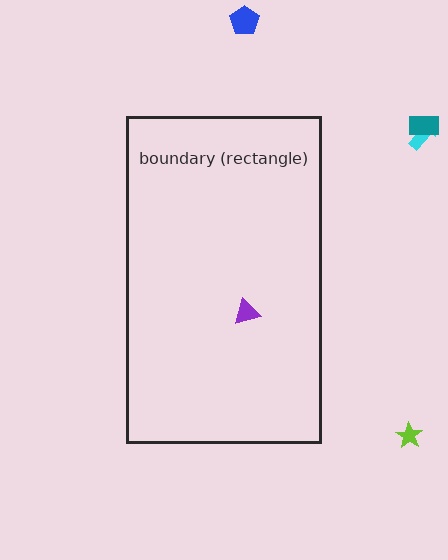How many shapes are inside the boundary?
1 inside, 4 outside.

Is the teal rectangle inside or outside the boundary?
Outside.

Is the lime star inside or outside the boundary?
Outside.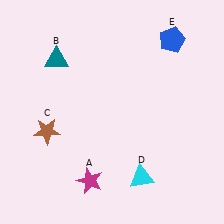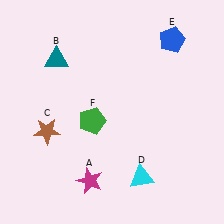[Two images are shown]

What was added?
A green pentagon (F) was added in Image 2.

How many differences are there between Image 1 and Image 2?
There is 1 difference between the two images.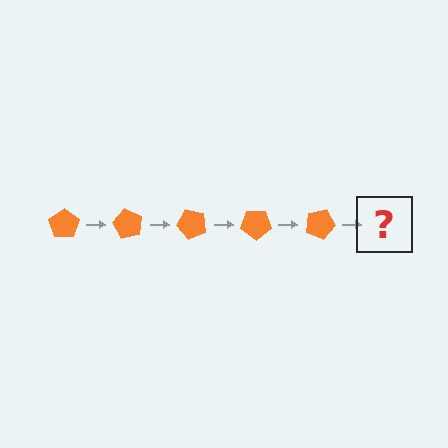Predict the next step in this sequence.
The next step is an orange pentagon rotated 300 degrees.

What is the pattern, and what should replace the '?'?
The pattern is that the pentagon rotates 60 degrees each step. The '?' should be an orange pentagon rotated 300 degrees.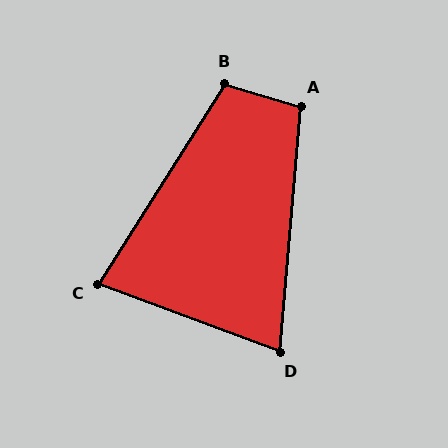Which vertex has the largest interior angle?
B, at approximately 105 degrees.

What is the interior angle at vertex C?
Approximately 78 degrees (acute).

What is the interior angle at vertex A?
Approximately 102 degrees (obtuse).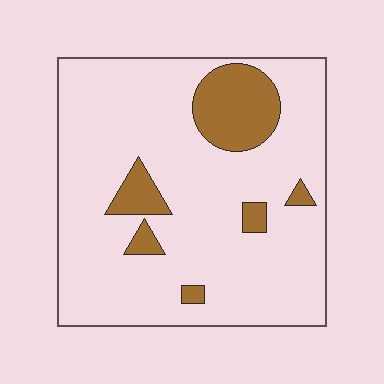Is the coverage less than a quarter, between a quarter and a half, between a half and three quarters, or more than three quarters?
Less than a quarter.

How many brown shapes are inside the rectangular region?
6.